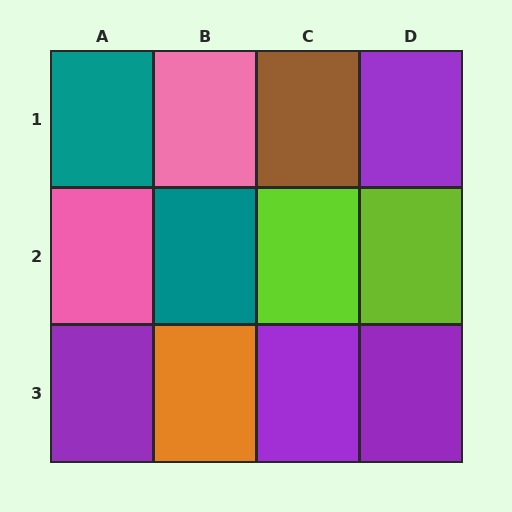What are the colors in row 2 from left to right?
Pink, teal, lime, lime.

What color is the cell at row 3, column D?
Purple.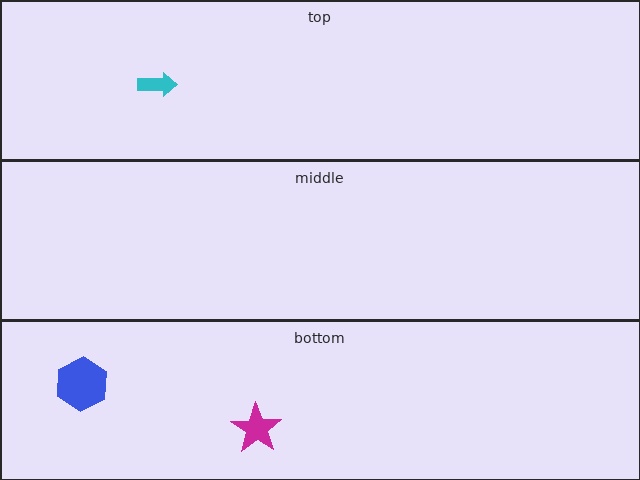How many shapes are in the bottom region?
2.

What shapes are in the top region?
The cyan arrow.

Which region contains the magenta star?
The bottom region.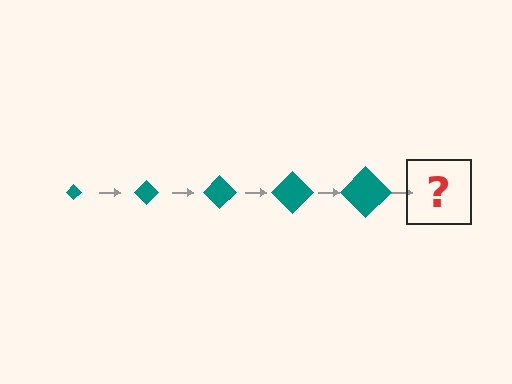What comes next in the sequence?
The next element should be a teal diamond, larger than the previous one.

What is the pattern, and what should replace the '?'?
The pattern is that the diamond gets progressively larger each step. The '?' should be a teal diamond, larger than the previous one.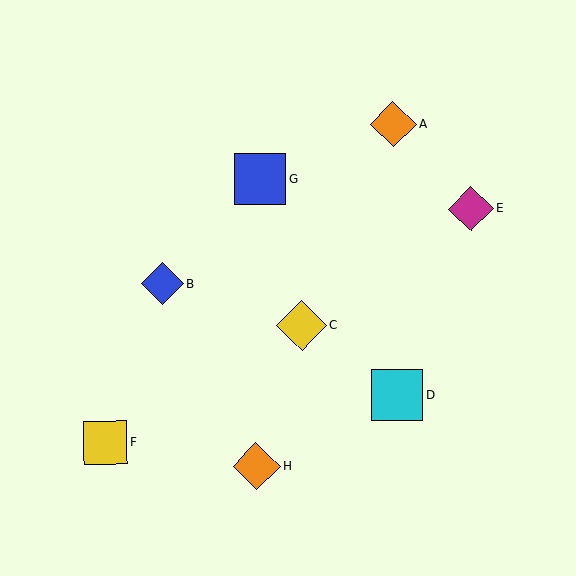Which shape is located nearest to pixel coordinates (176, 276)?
The blue diamond (labeled B) at (162, 284) is nearest to that location.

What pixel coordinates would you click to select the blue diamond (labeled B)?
Click at (162, 284) to select the blue diamond B.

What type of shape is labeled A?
Shape A is an orange diamond.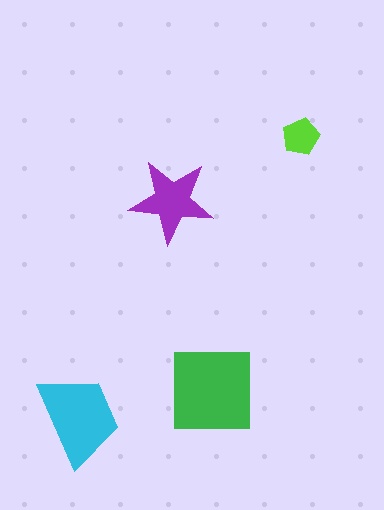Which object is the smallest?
The lime pentagon.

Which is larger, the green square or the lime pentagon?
The green square.